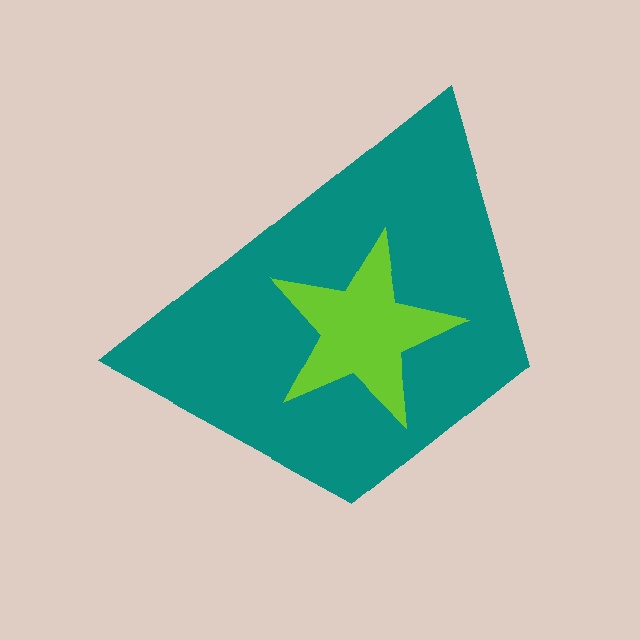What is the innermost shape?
The lime star.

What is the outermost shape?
The teal trapezoid.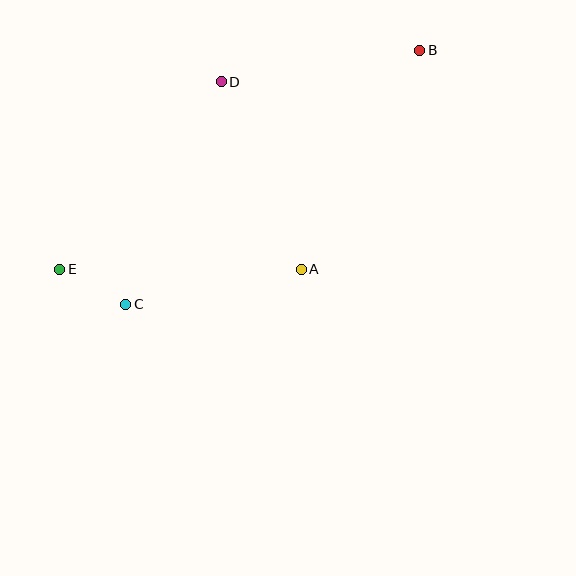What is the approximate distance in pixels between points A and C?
The distance between A and C is approximately 179 pixels.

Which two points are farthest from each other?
Points B and E are farthest from each other.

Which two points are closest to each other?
Points C and E are closest to each other.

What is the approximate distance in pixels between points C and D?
The distance between C and D is approximately 242 pixels.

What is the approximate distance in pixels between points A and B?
The distance between A and B is approximately 249 pixels.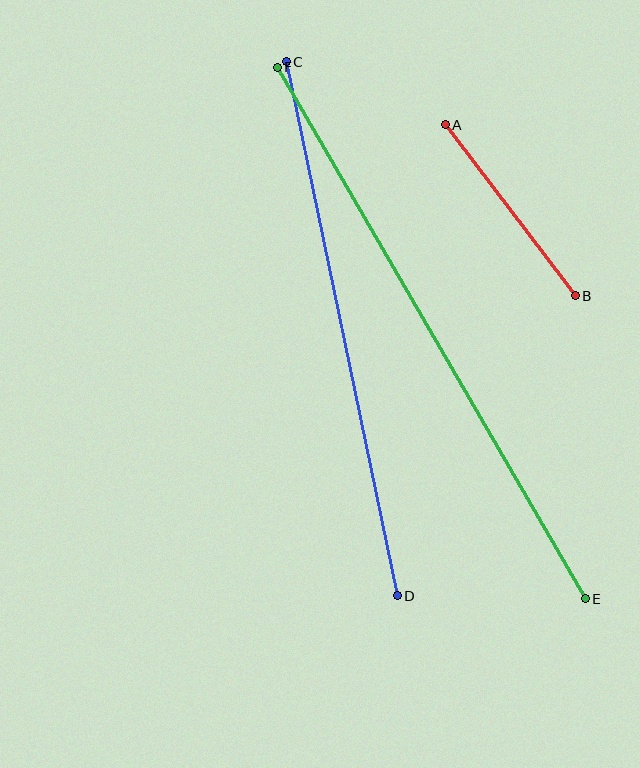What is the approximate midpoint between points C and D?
The midpoint is at approximately (342, 329) pixels.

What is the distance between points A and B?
The distance is approximately 215 pixels.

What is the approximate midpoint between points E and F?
The midpoint is at approximately (431, 333) pixels.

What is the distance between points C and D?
The distance is approximately 545 pixels.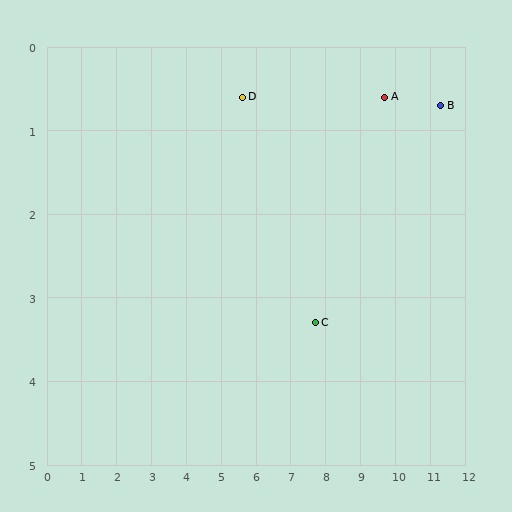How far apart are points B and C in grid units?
Points B and C are about 4.4 grid units apart.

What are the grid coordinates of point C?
Point C is at approximately (7.7, 3.3).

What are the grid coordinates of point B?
Point B is at approximately (11.3, 0.7).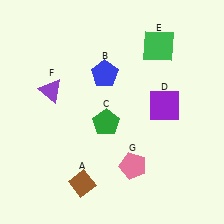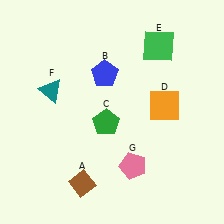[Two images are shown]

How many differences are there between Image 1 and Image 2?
There are 2 differences between the two images.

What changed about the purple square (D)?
In Image 1, D is purple. In Image 2, it changed to orange.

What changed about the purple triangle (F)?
In Image 1, F is purple. In Image 2, it changed to teal.